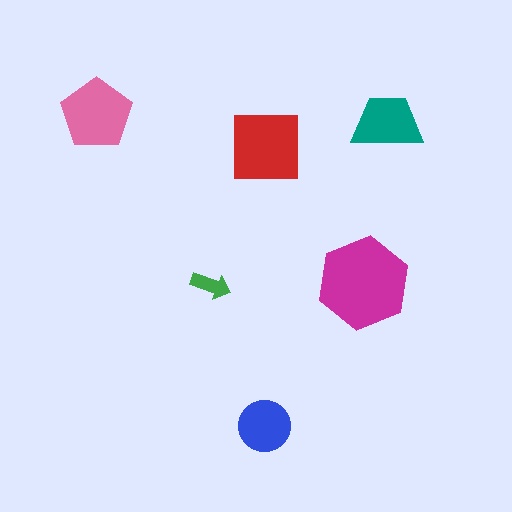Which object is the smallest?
The green arrow.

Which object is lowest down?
The blue circle is bottommost.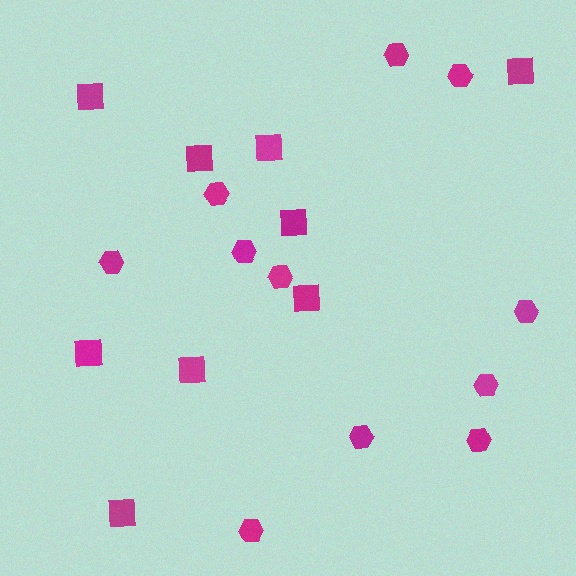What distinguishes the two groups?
There are 2 groups: one group of hexagons (11) and one group of squares (9).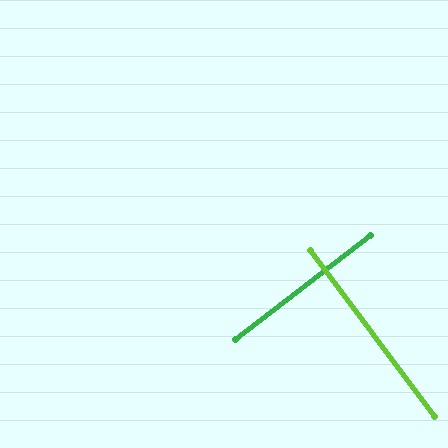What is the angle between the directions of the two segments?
Approximately 89 degrees.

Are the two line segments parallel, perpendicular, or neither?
Perpendicular — they meet at approximately 89°.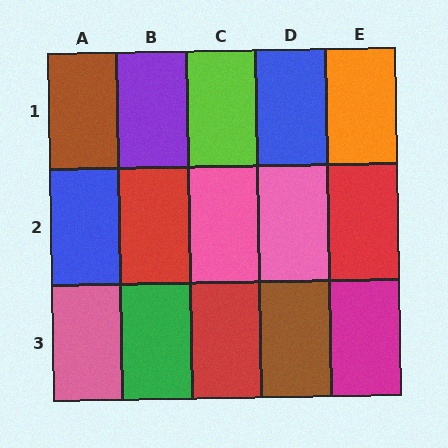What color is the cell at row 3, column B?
Green.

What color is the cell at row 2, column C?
Pink.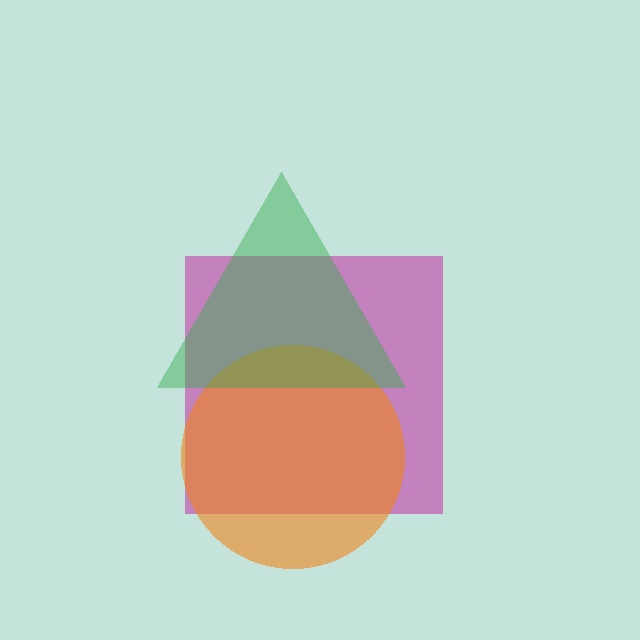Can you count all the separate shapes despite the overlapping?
Yes, there are 3 separate shapes.